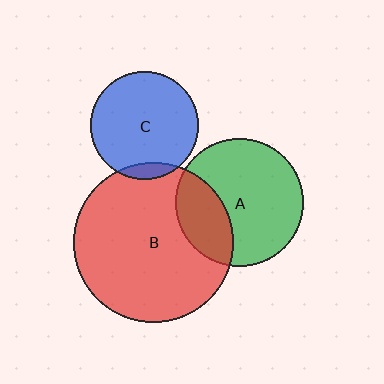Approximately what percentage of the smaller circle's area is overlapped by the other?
Approximately 10%.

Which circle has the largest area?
Circle B (red).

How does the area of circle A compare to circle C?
Approximately 1.4 times.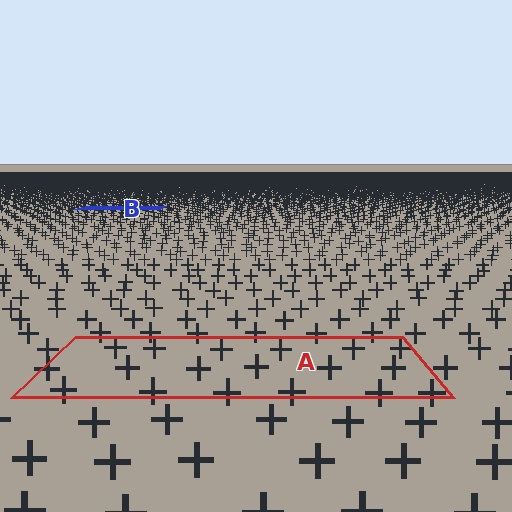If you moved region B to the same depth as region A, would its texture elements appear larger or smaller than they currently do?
They would appear larger. At a closer depth, the same texture elements are projected at a bigger on-screen size.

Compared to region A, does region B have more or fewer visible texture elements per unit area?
Region B has more texture elements per unit area — they are packed more densely because it is farther away.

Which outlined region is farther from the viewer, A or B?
Region B is farther from the viewer — the texture elements inside it appear smaller and more densely packed.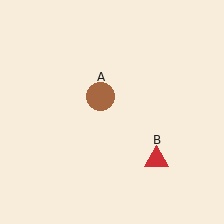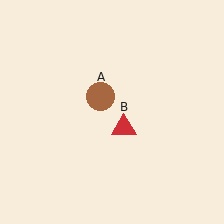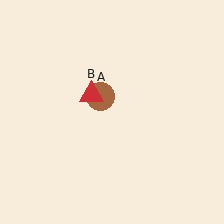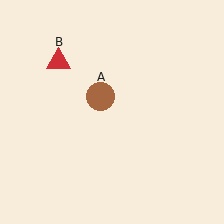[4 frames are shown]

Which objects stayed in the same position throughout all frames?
Brown circle (object A) remained stationary.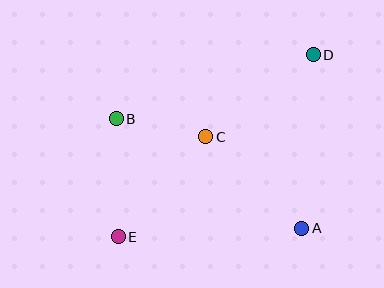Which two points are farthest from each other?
Points D and E are farthest from each other.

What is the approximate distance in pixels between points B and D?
The distance between B and D is approximately 207 pixels.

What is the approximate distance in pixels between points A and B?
The distance between A and B is approximately 215 pixels.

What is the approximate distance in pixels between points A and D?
The distance between A and D is approximately 174 pixels.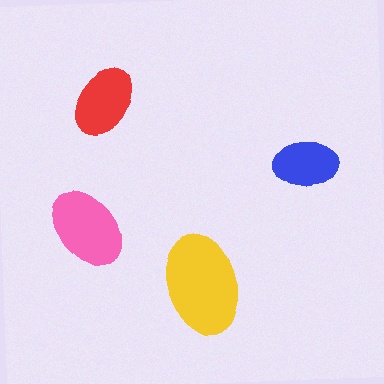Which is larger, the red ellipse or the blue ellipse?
The red one.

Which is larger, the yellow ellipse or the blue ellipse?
The yellow one.